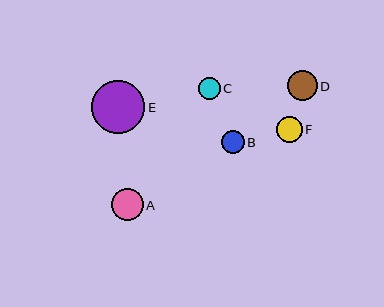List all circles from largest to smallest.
From largest to smallest: E, A, D, F, B, C.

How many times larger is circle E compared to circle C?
Circle E is approximately 2.5 times the size of circle C.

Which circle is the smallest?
Circle C is the smallest with a size of approximately 21 pixels.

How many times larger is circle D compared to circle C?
Circle D is approximately 1.4 times the size of circle C.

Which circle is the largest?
Circle E is the largest with a size of approximately 54 pixels.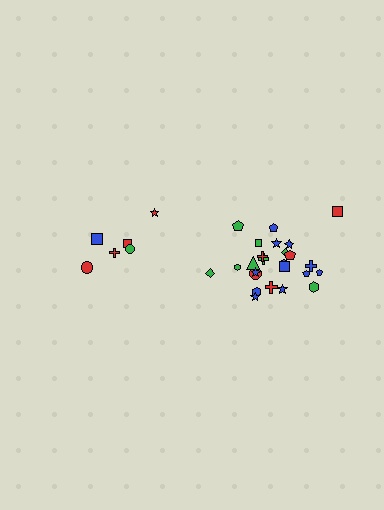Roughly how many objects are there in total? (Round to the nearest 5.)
Roughly 30 objects in total.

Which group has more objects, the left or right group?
The right group.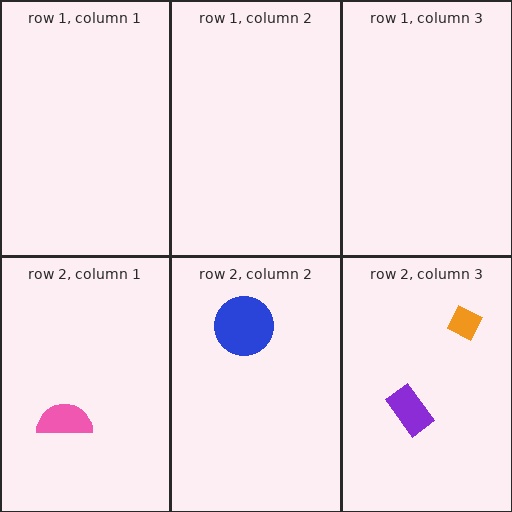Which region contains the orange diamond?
The row 2, column 3 region.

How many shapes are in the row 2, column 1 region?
1.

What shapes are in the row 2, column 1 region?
The pink semicircle.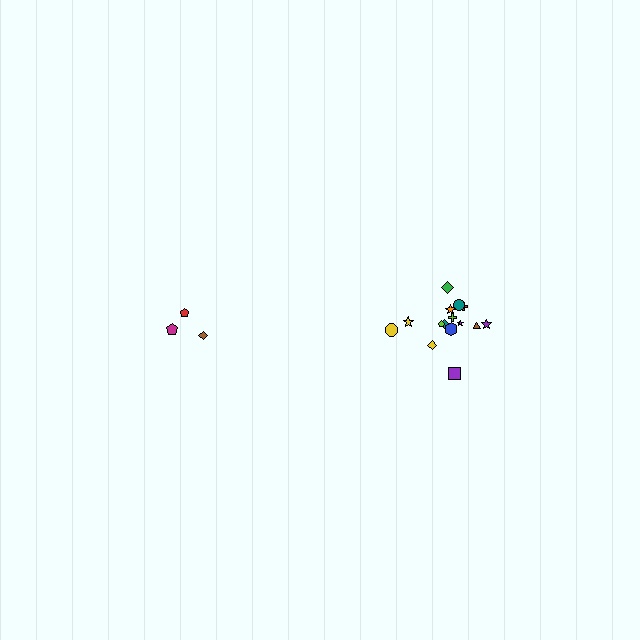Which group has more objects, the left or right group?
The right group.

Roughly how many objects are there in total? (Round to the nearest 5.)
Roughly 20 objects in total.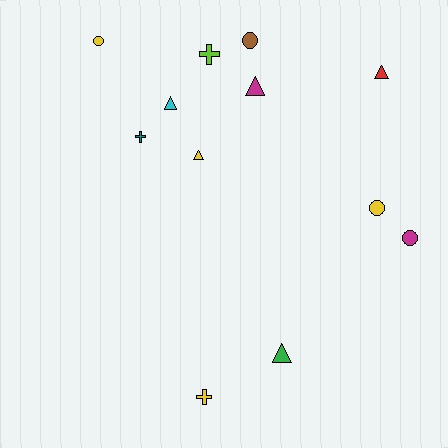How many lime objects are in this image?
There is 1 lime object.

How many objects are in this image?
There are 12 objects.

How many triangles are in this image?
There are 5 triangles.